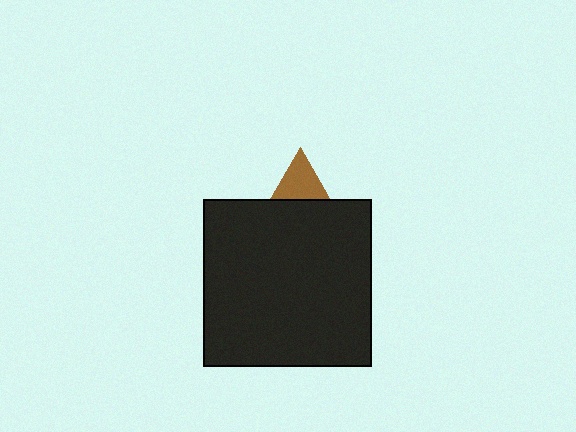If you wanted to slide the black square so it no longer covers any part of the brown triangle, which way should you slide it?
Slide it down — that is the most direct way to separate the two shapes.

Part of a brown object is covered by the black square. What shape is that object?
It is a triangle.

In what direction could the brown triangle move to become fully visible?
The brown triangle could move up. That would shift it out from behind the black square entirely.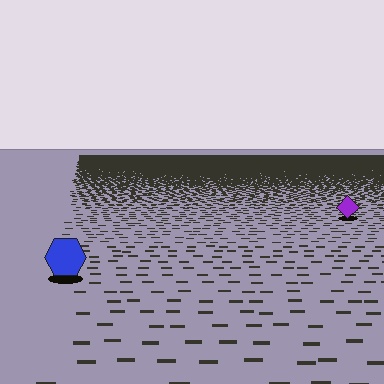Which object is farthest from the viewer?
The purple diamond is farthest from the viewer. It appears smaller and the ground texture around it is denser.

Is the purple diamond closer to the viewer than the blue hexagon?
No. The blue hexagon is closer — you can tell from the texture gradient: the ground texture is coarser near it.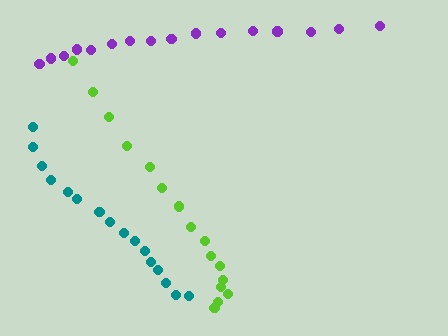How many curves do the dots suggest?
There are 3 distinct paths.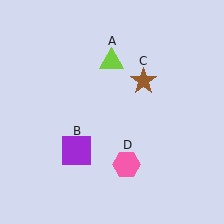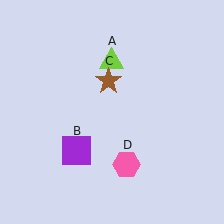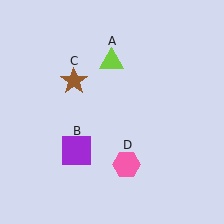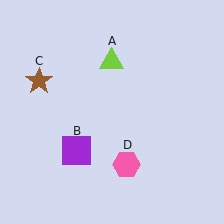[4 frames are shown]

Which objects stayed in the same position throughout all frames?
Lime triangle (object A) and purple square (object B) and pink hexagon (object D) remained stationary.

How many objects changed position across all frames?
1 object changed position: brown star (object C).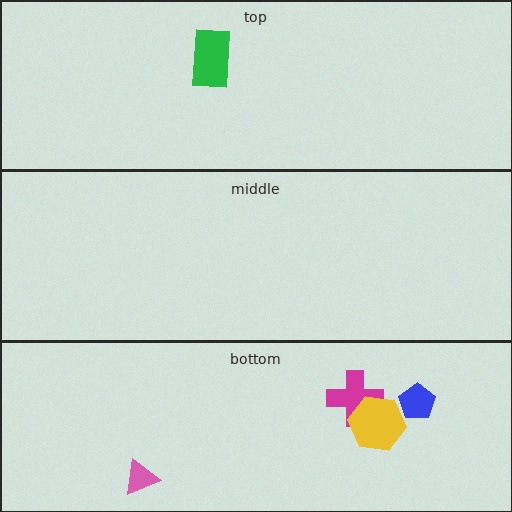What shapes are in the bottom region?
The pink triangle, the magenta cross, the yellow hexagon, the blue pentagon.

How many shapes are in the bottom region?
4.